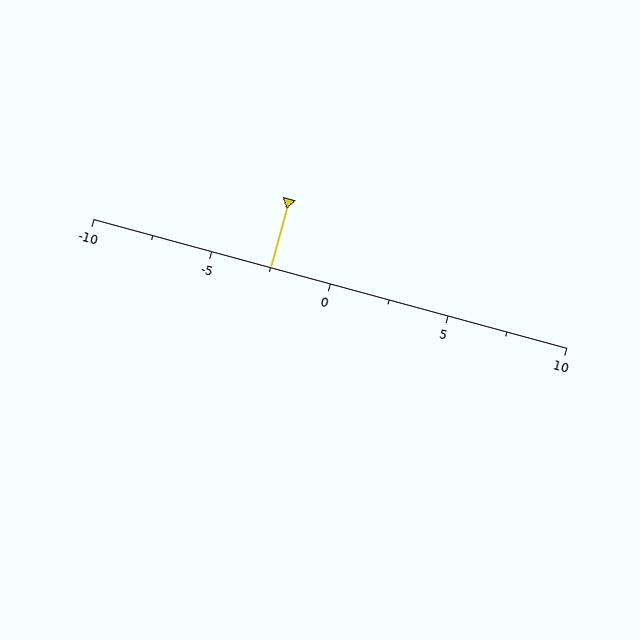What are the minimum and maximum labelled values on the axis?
The axis runs from -10 to 10.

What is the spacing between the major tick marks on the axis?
The major ticks are spaced 5 apart.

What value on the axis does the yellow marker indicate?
The marker indicates approximately -2.5.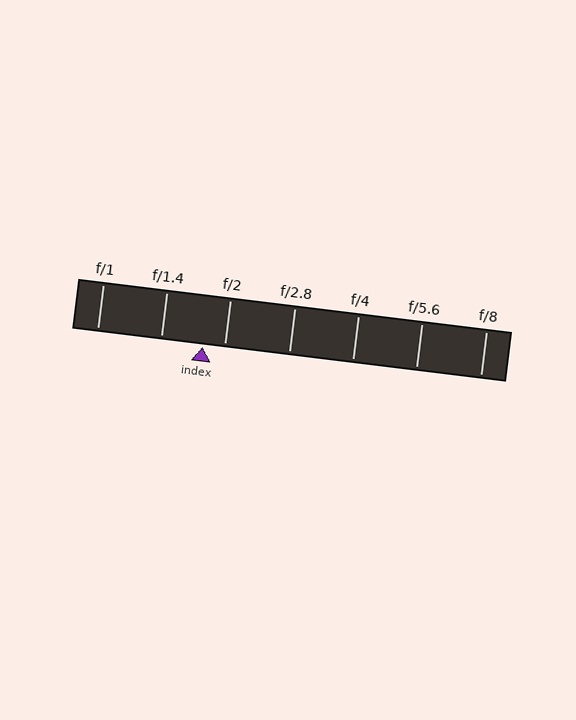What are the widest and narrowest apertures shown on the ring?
The widest aperture shown is f/1 and the narrowest is f/8.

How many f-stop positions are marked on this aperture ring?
There are 7 f-stop positions marked.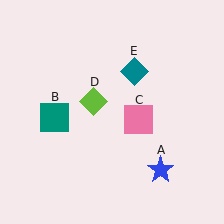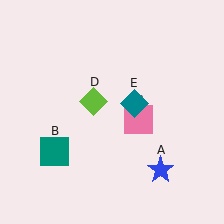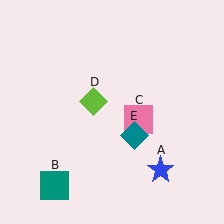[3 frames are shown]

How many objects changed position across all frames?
2 objects changed position: teal square (object B), teal diamond (object E).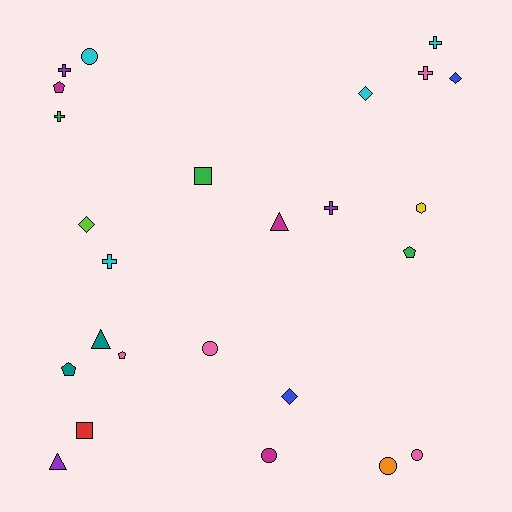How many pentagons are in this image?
There are 4 pentagons.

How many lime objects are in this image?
There is 1 lime object.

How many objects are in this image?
There are 25 objects.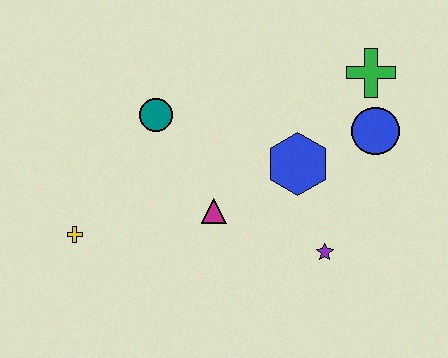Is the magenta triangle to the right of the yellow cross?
Yes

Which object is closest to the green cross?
The blue circle is closest to the green cross.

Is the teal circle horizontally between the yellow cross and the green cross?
Yes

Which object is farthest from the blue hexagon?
The yellow cross is farthest from the blue hexagon.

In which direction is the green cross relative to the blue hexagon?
The green cross is above the blue hexagon.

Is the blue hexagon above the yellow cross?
Yes